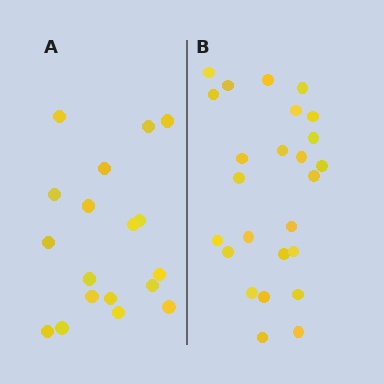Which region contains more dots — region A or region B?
Region B (the right region) has more dots.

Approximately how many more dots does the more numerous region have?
Region B has roughly 8 or so more dots than region A.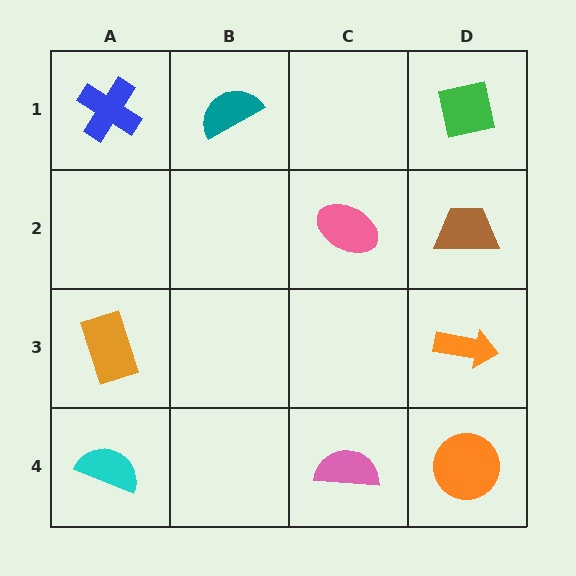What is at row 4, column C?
A pink semicircle.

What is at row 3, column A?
An orange rectangle.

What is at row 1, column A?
A blue cross.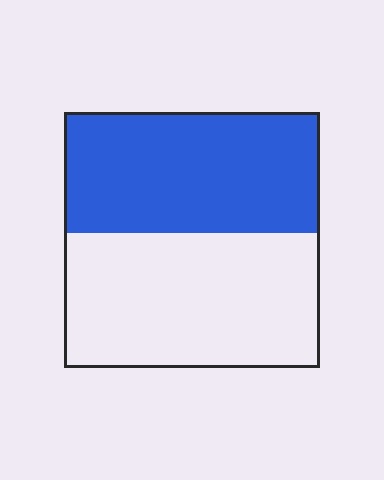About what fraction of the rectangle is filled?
About one half (1/2).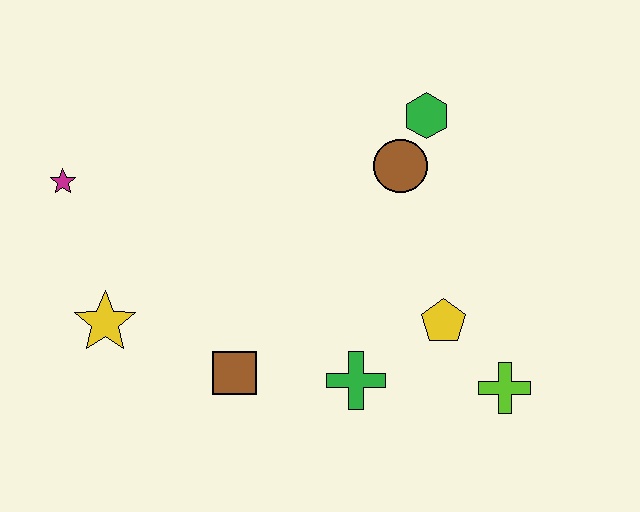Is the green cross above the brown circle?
No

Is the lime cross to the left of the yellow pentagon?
No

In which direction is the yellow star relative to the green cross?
The yellow star is to the left of the green cross.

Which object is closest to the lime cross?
The yellow pentagon is closest to the lime cross.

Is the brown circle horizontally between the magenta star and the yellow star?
No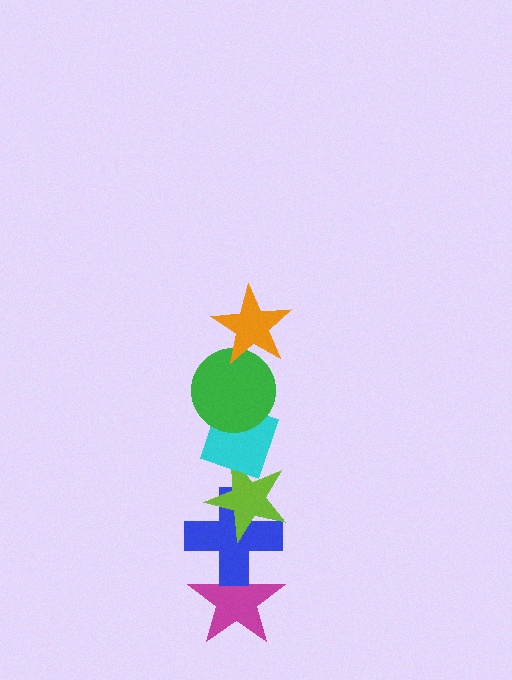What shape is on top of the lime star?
The cyan diamond is on top of the lime star.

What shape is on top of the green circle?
The orange star is on top of the green circle.